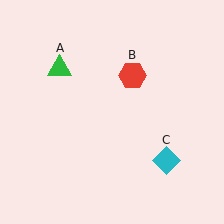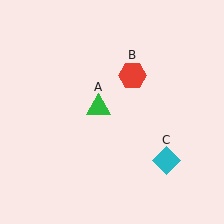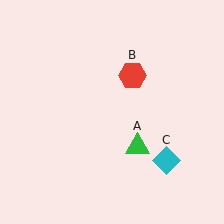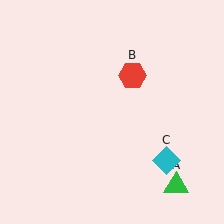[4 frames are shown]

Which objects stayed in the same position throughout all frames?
Red hexagon (object B) and cyan diamond (object C) remained stationary.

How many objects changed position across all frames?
1 object changed position: green triangle (object A).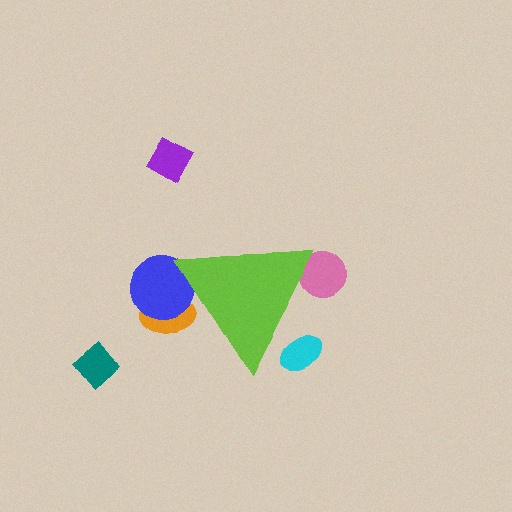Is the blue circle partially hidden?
Yes, the blue circle is partially hidden behind the lime triangle.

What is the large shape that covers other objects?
A lime triangle.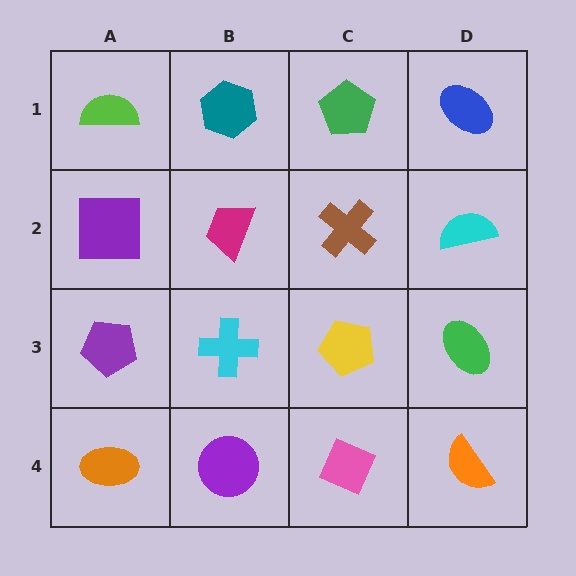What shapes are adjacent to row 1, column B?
A magenta trapezoid (row 2, column B), a lime semicircle (row 1, column A), a green pentagon (row 1, column C).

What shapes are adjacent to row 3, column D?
A cyan semicircle (row 2, column D), an orange semicircle (row 4, column D), a yellow pentagon (row 3, column C).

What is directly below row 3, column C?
A pink diamond.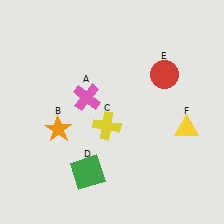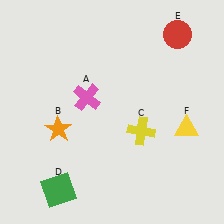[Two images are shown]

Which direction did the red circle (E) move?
The red circle (E) moved up.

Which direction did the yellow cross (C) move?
The yellow cross (C) moved right.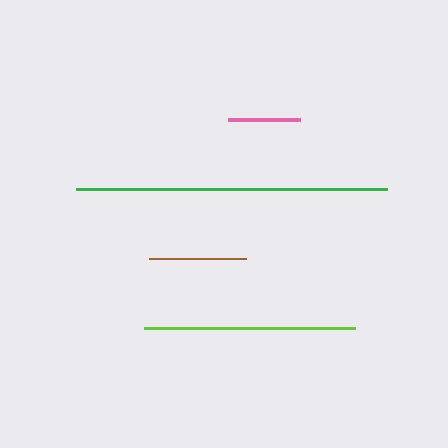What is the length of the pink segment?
The pink segment is approximately 71 pixels long.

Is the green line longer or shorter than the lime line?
The green line is longer than the lime line.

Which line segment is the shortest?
The pink line is the shortest at approximately 71 pixels.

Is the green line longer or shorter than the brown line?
The green line is longer than the brown line.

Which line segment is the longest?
The green line is the longest at approximately 311 pixels.